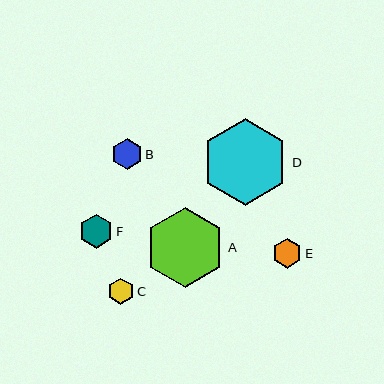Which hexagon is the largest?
Hexagon D is the largest with a size of approximately 88 pixels.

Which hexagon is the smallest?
Hexagon C is the smallest with a size of approximately 26 pixels.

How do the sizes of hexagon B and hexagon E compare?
Hexagon B and hexagon E are approximately the same size.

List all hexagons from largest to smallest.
From largest to smallest: D, A, F, B, E, C.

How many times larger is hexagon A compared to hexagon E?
Hexagon A is approximately 2.7 times the size of hexagon E.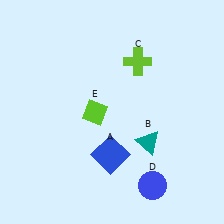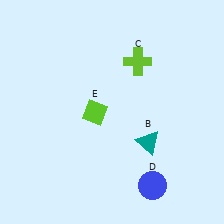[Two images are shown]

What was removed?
The blue square (A) was removed in Image 2.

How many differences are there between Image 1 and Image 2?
There is 1 difference between the two images.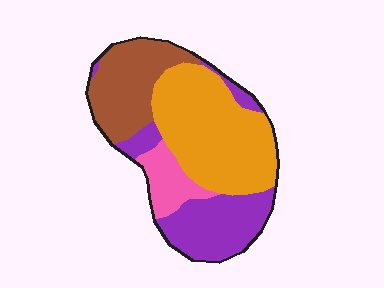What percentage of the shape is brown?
Brown takes up less than a quarter of the shape.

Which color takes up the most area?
Orange, at roughly 40%.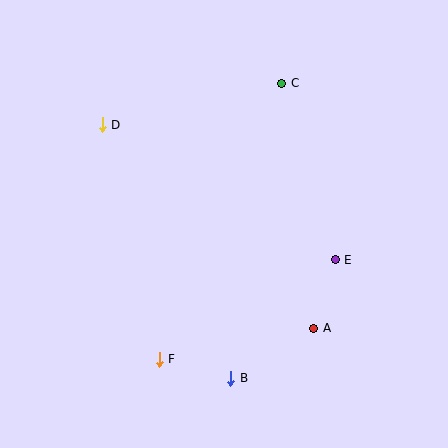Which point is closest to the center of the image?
Point E at (335, 260) is closest to the center.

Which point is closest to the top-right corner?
Point C is closest to the top-right corner.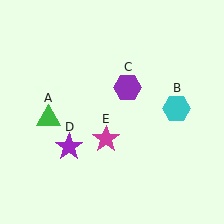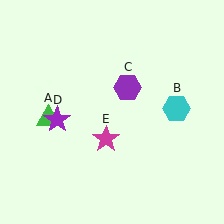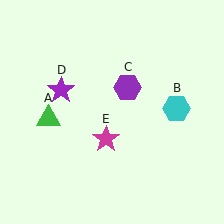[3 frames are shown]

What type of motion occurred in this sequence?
The purple star (object D) rotated clockwise around the center of the scene.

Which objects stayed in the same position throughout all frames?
Green triangle (object A) and cyan hexagon (object B) and purple hexagon (object C) and magenta star (object E) remained stationary.